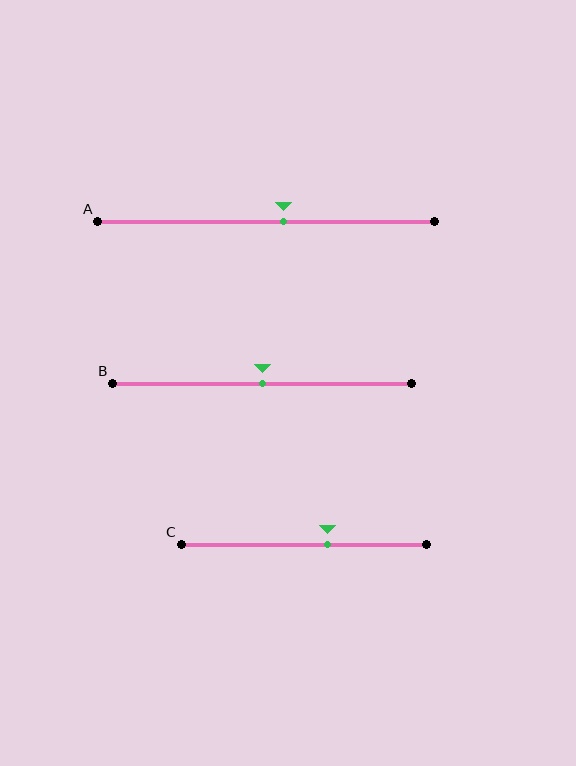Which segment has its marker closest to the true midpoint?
Segment B has its marker closest to the true midpoint.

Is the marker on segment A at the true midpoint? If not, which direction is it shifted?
No, the marker on segment A is shifted to the right by about 5% of the segment length.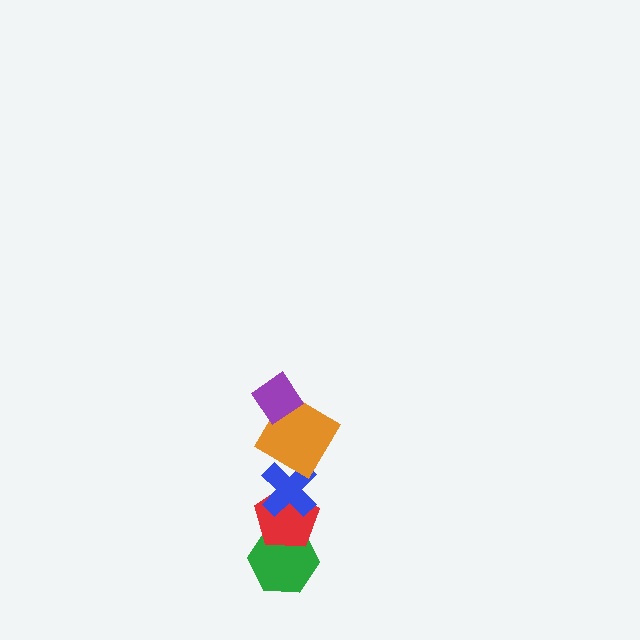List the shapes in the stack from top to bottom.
From top to bottom: the purple diamond, the orange diamond, the blue cross, the red pentagon, the green hexagon.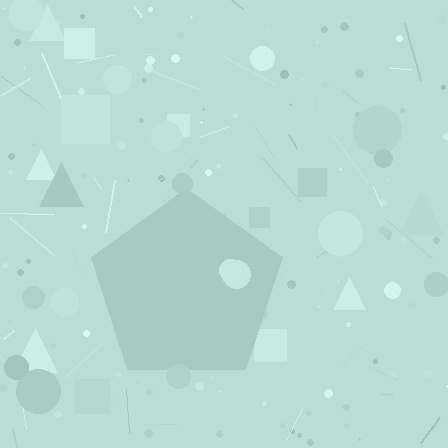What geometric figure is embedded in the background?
A pentagon is embedded in the background.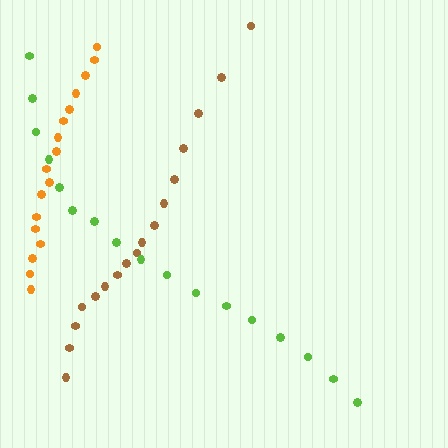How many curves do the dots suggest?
There are 3 distinct paths.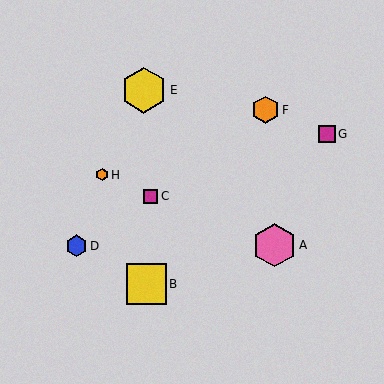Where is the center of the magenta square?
The center of the magenta square is at (327, 134).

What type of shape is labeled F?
Shape F is an orange hexagon.